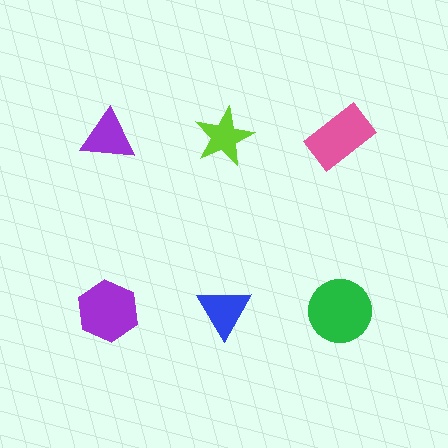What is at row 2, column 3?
A green circle.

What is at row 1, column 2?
A lime star.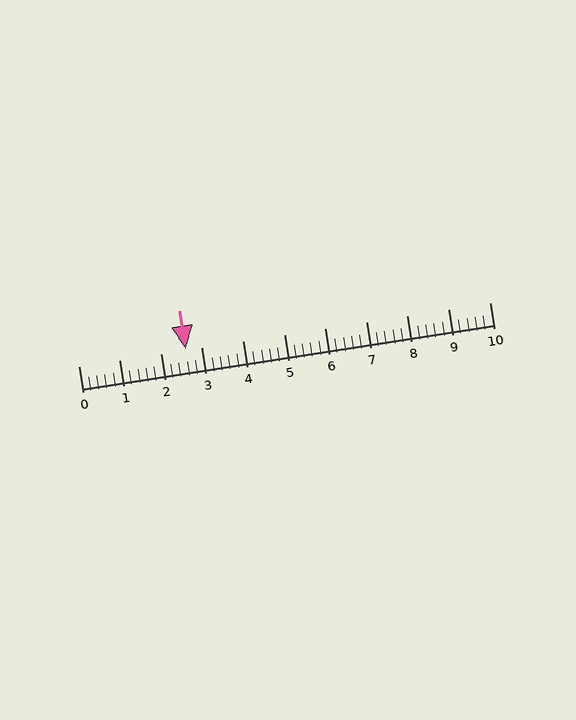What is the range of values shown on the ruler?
The ruler shows values from 0 to 10.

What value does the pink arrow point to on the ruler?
The pink arrow points to approximately 2.6.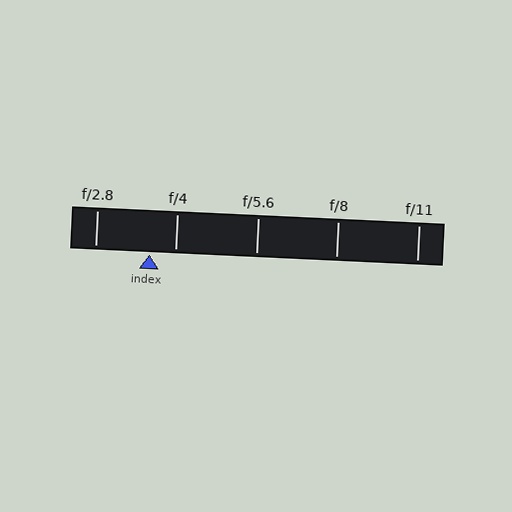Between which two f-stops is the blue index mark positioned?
The index mark is between f/2.8 and f/4.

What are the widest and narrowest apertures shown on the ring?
The widest aperture shown is f/2.8 and the narrowest is f/11.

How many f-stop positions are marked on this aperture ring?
There are 5 f-stop positions marked.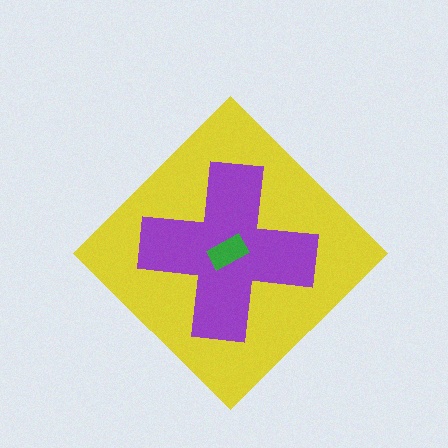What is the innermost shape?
The green rectangle.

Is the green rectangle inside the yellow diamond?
Yes.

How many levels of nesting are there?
3.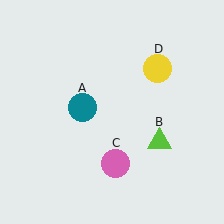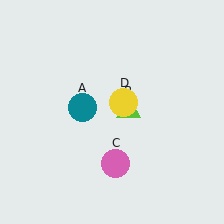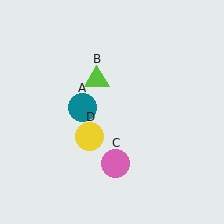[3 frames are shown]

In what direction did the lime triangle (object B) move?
The lime triangle (object B) moved up and to the left.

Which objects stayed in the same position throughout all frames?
Teal circle (object A) and pink circle (object C) remained stationary.